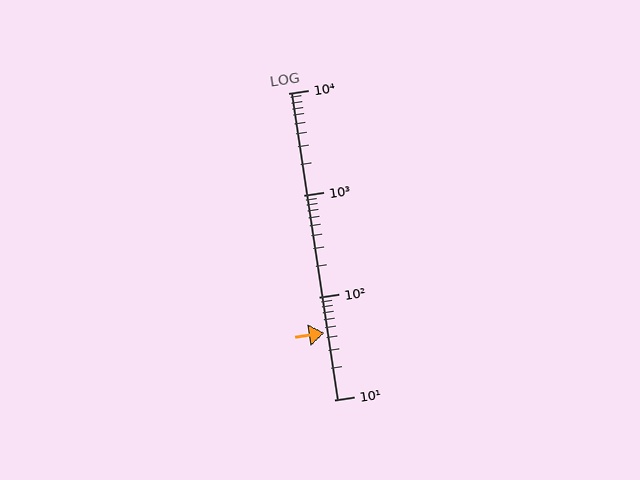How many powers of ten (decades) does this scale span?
The scale spans 3 decades, from 10 to 10000.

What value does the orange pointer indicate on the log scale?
The pointer indicates approximately 45.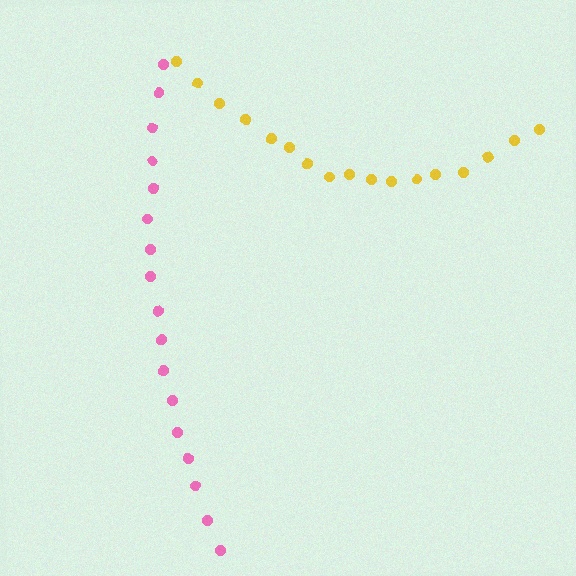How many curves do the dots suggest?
There are 2 distinct paths.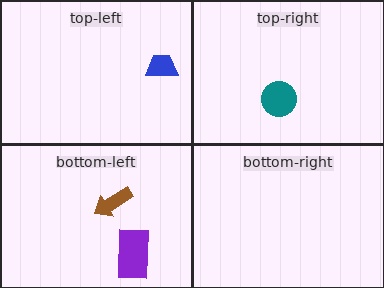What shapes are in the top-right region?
The teal circle.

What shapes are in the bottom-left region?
The brown arrow, the purple rectangle.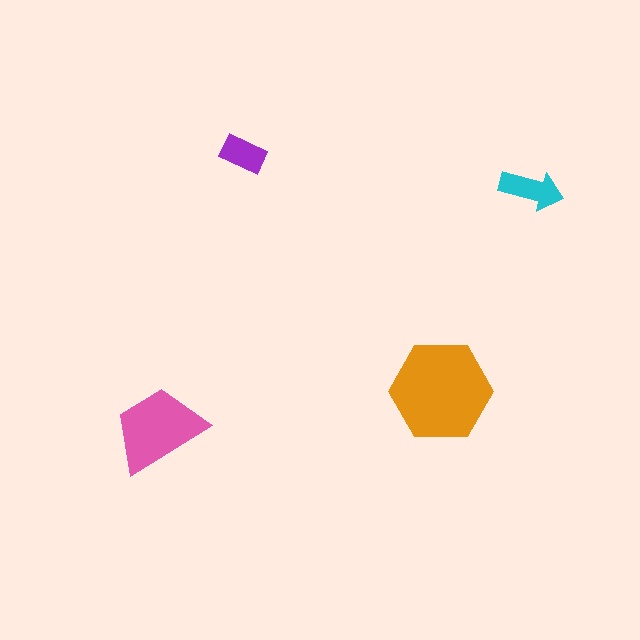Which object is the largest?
The orange hexagon.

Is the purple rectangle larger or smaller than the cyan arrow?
Smaller.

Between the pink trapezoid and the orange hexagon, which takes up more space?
The orange hexagon.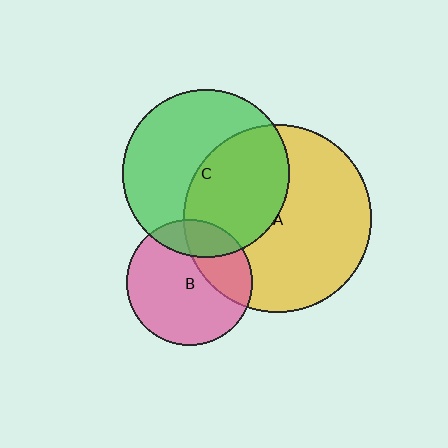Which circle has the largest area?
Circle A (yellow).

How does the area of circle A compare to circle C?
Approximately 1.3 times.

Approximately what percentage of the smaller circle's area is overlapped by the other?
Approximately 20%.